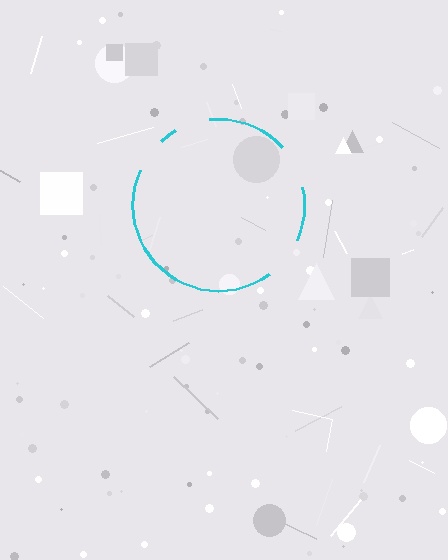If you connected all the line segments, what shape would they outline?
They would outline a circle.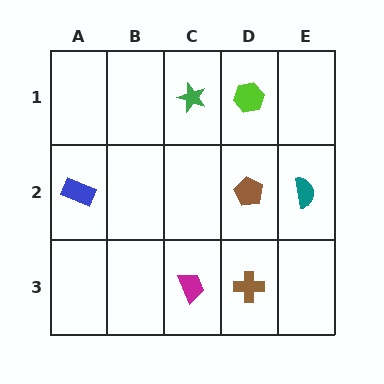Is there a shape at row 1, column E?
No, that cell is empty.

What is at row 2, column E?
A teal semicircle.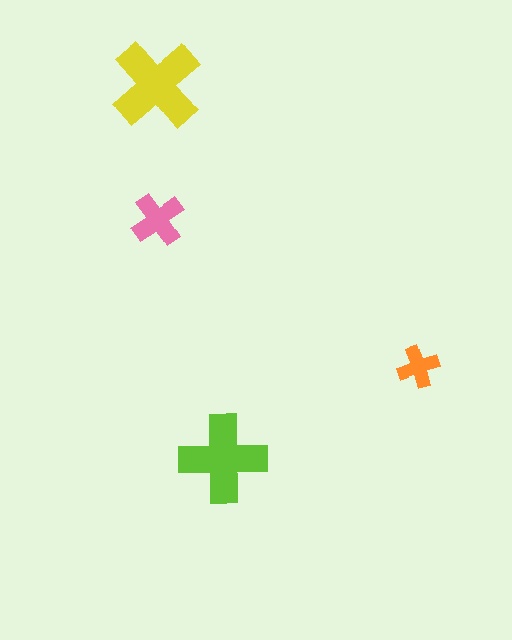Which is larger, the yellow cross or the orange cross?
The yellow one.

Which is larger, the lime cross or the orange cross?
The lime one.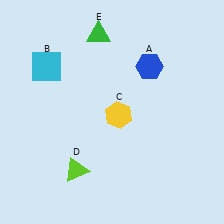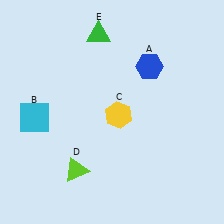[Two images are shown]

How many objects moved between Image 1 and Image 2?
1 object moved between the two images.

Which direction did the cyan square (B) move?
The cyan square (B) moved down.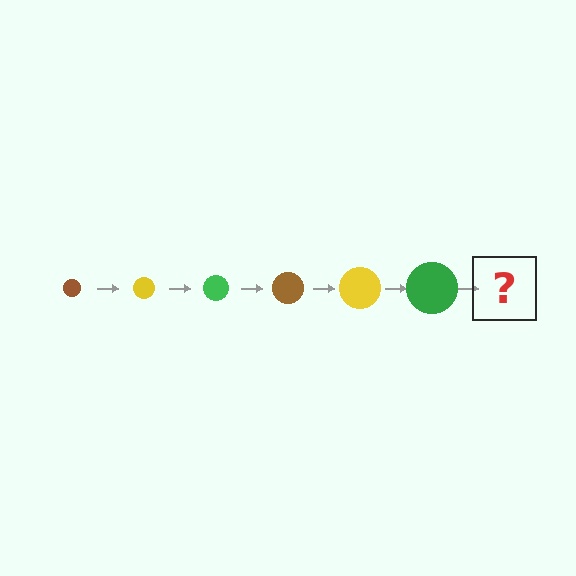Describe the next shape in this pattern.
It should be a brown circle, larger than the previous one.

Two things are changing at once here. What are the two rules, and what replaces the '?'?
The two rules are that the circle grows larger each step and the color cycles through brown, yellow, and green. The '?' should be a brown circle, larger than the previous one.